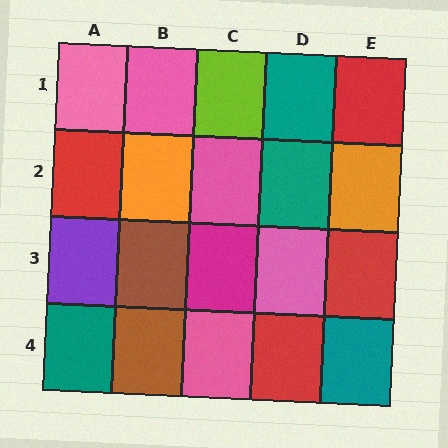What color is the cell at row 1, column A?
Pink.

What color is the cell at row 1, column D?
Teal.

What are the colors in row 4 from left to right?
Teal, brown, pink, red, teal.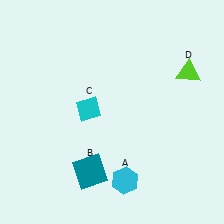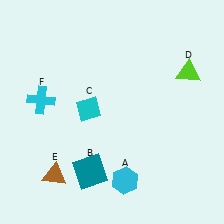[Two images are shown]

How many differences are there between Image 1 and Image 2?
There are 2 differences between the two images.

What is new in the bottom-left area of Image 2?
A brown triangle (E) was added in the bottom-left area of Image 2.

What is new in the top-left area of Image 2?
A cyan cross (F) was added in the top-left area of Image 2.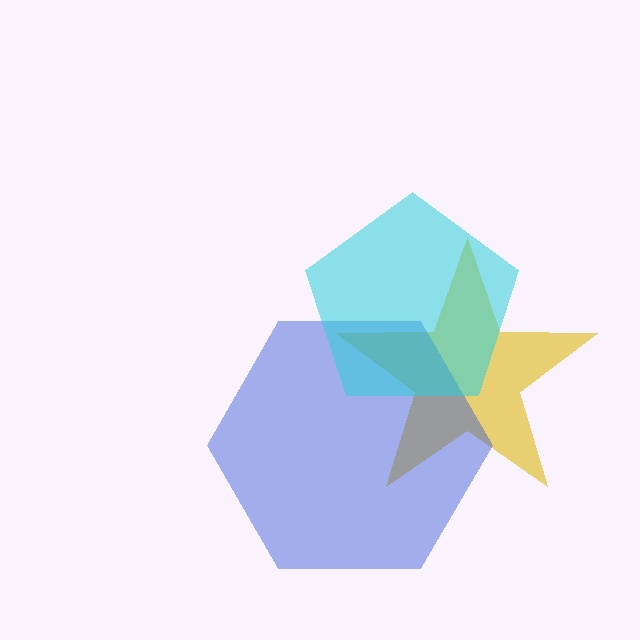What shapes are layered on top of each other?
The layered shapes are: a yellow star, a blue hexagon, a cyan pentagon.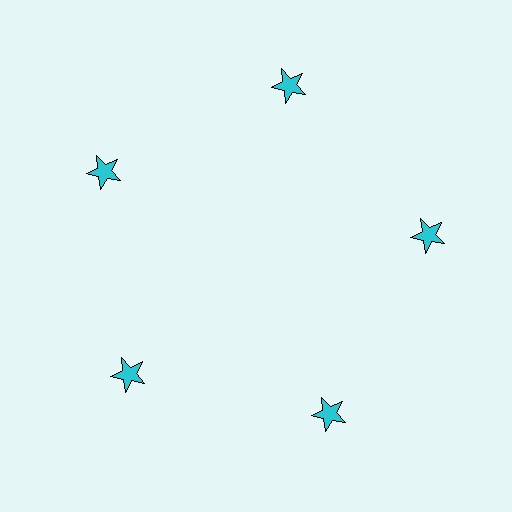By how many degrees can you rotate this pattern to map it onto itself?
The pattern maps onto itself every 72 degrees of rotation.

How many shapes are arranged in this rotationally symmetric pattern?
There are 5 shapes, arranged in 5 groups of 1.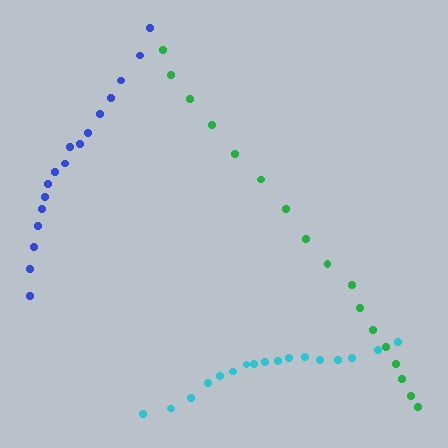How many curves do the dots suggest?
There are 3 distinct paths.